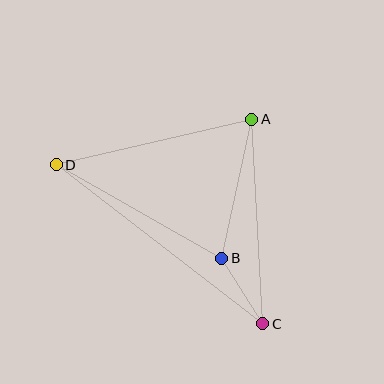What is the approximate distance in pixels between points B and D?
The distance between B and D is approximately 190 pixels.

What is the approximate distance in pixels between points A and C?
The distance between A and C is approximately 205 pixels.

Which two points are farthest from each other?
Points C and D are farthest from each other.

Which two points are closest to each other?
Points B and C are closest to each other.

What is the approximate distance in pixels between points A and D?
The distance between A and D is approximately 201 pixels.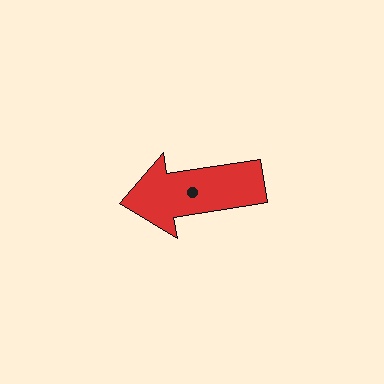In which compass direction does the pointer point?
West.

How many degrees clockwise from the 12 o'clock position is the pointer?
Approximately 261 degrees.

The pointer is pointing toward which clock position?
Roughly 9 o'clock.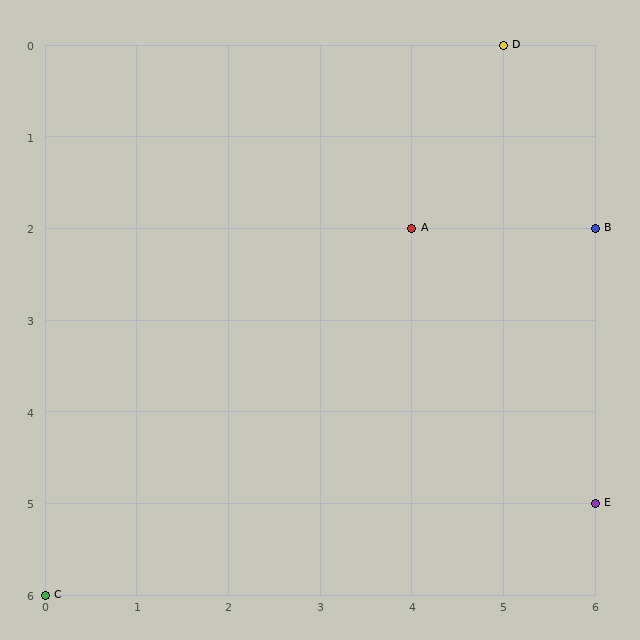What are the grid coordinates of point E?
Point E is at grid coordinates (6, 5).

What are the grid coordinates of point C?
Point C is at grid coordinates (0, 6).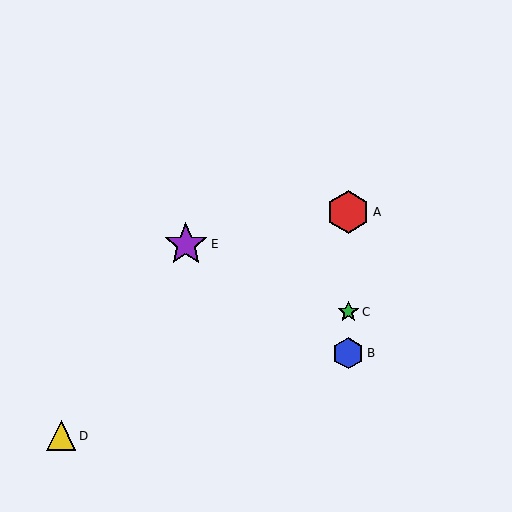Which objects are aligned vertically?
Objects A, B, C are aligned vertically.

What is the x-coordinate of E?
Object E is at x≈186.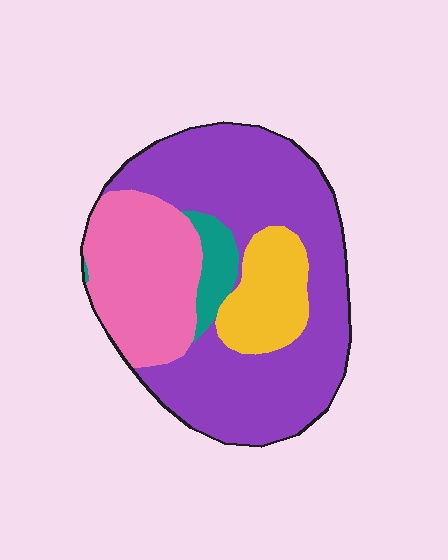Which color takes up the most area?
Purple, at roughly 55%.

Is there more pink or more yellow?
Pink.